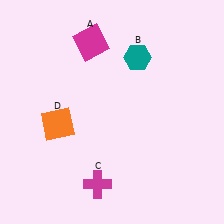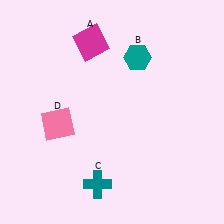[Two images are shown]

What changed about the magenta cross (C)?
In Image 1, C is magenta. In Image 2, it changed to teal.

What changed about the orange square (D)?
In Image 1, D is orange. In Image 2, it changed to pink.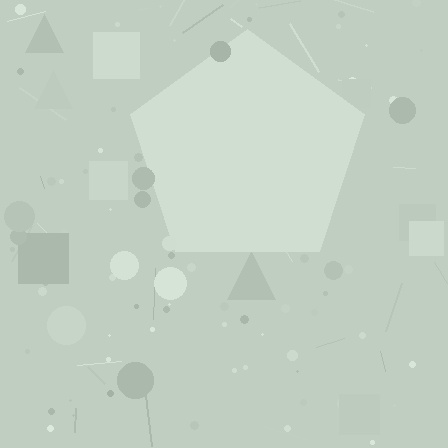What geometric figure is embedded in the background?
A pentagon is embedded in the background.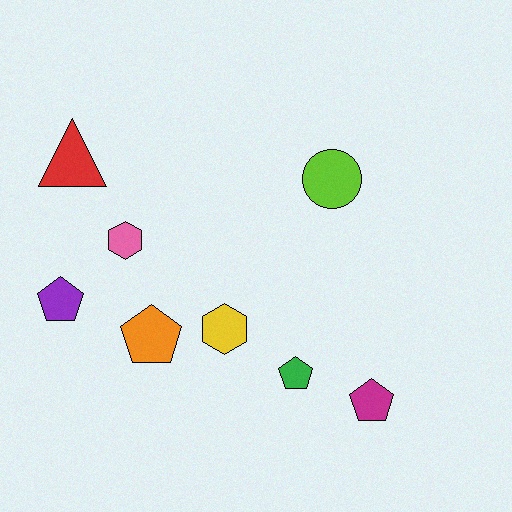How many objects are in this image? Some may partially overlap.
There are 8 objects.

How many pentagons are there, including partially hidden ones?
There are 4 pentagons.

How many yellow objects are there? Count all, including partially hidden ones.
There is 1 yellow object.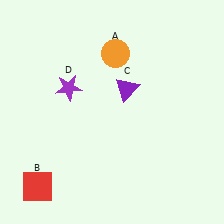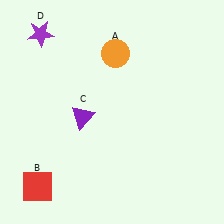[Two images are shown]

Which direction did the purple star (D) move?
The purple star (D) moved up.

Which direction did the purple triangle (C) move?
The purple triangle (C) moved left.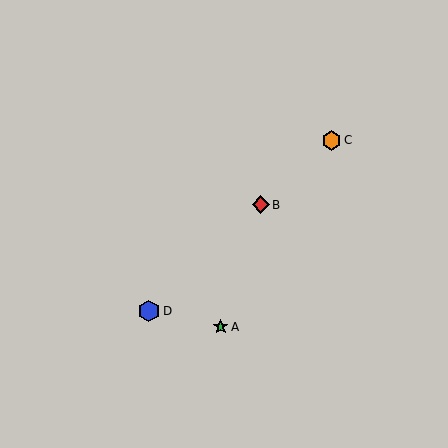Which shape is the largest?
The blue hexagon (labeled D) is the largest.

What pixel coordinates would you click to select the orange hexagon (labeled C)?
Click at (332, 140) to select the orange hexagon C.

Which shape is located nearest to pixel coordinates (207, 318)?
The green star (labeled A) at (221, 327) is nearest to that location.